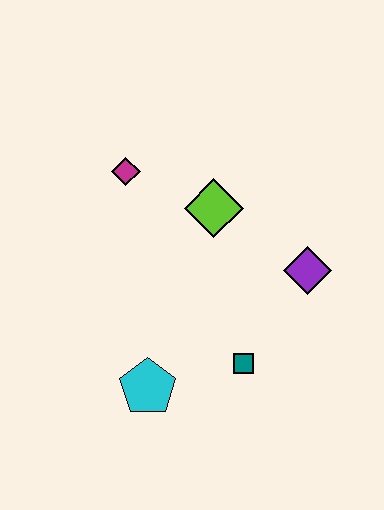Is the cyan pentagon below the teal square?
Yes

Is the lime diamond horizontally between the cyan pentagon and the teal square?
Yes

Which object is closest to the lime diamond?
The magenta diamond is closest to the lime diamond.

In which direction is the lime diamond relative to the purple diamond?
The lime diamond is to the left of the purple diamond.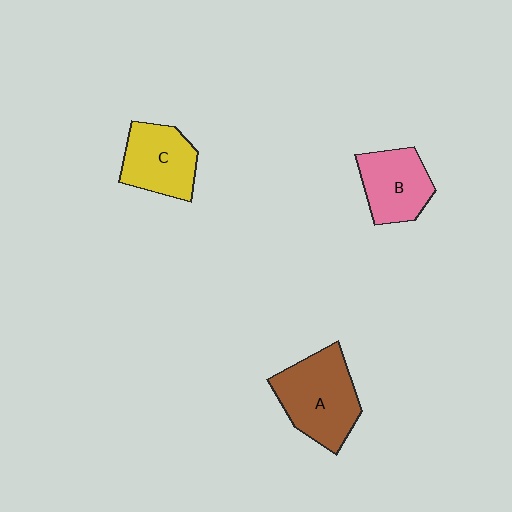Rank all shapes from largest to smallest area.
From largest to smallest: A (brown), C (yellow), B (pink).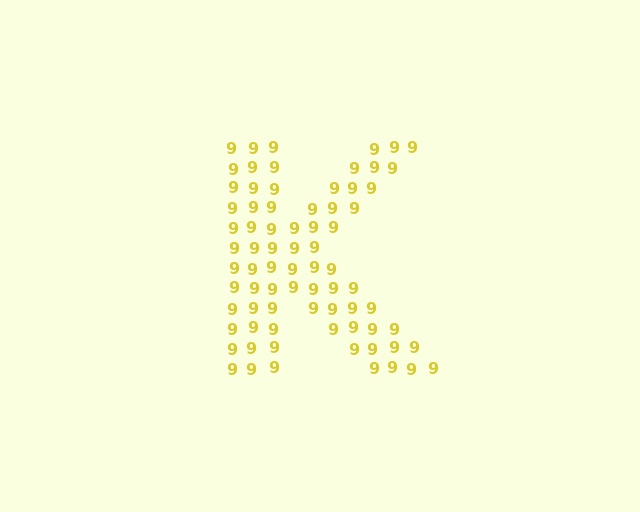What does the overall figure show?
The overall figure shows the letter K.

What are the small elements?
The small elements are digit 9's.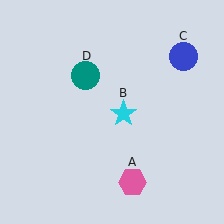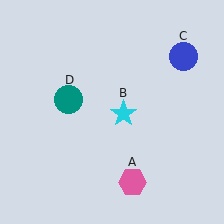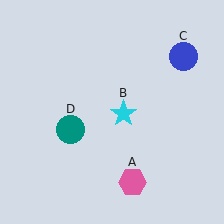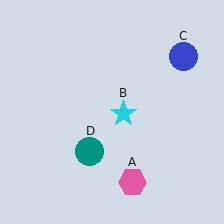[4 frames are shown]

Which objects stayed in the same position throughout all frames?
Pink hexagon (object A) and cyan star (object B) and blue circle (object C) remained stationary.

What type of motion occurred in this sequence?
The teal circle (object D) rotated counterclockwise around the center of the scene.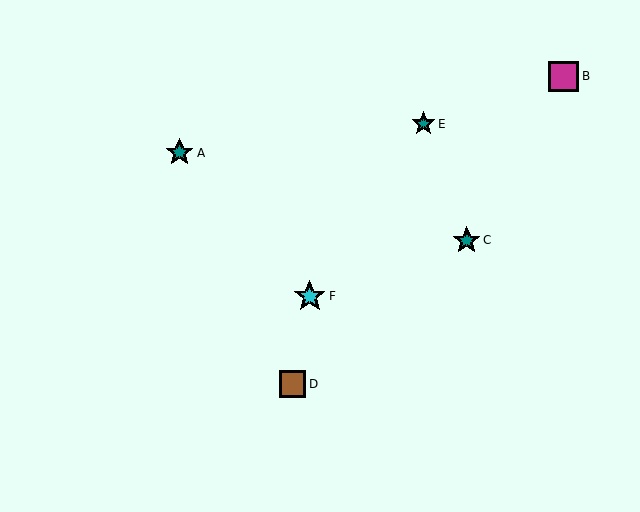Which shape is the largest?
The cyan star (labeled F) is the largest.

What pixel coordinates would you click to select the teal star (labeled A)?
Click at (180, 153) to select the teal star A.